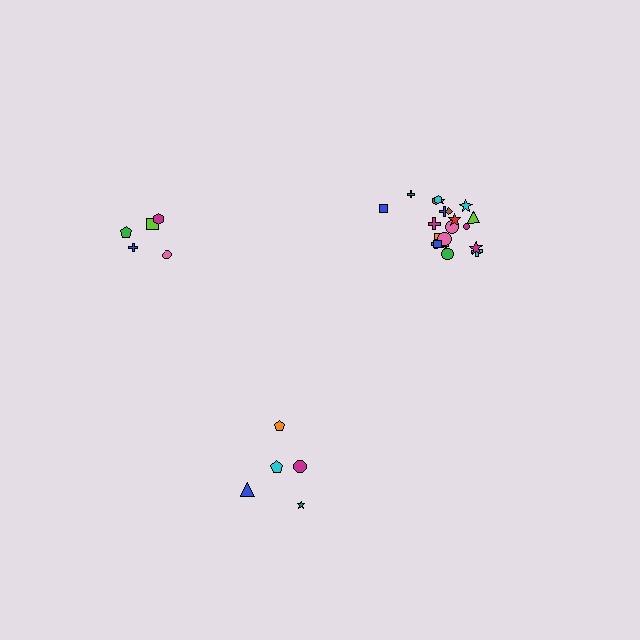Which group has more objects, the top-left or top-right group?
The top-right group.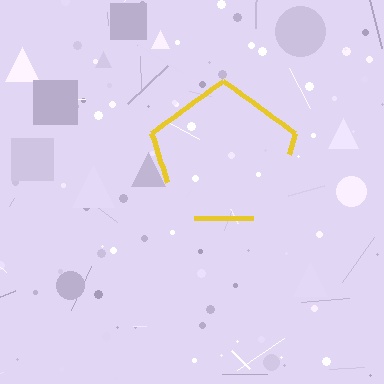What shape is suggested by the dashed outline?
The dashed outline suggests a pentagon.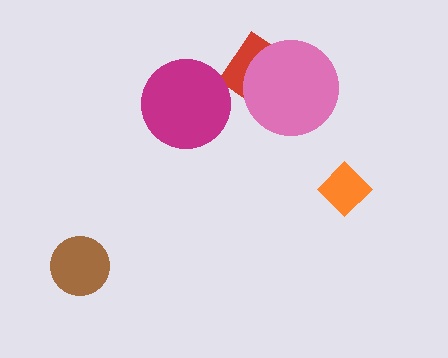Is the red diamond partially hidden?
Yes, it is partially covered by another shape.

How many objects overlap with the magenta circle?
0 objects overlap with the magenta circle.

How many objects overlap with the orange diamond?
0 objects overlap with the orange diamond.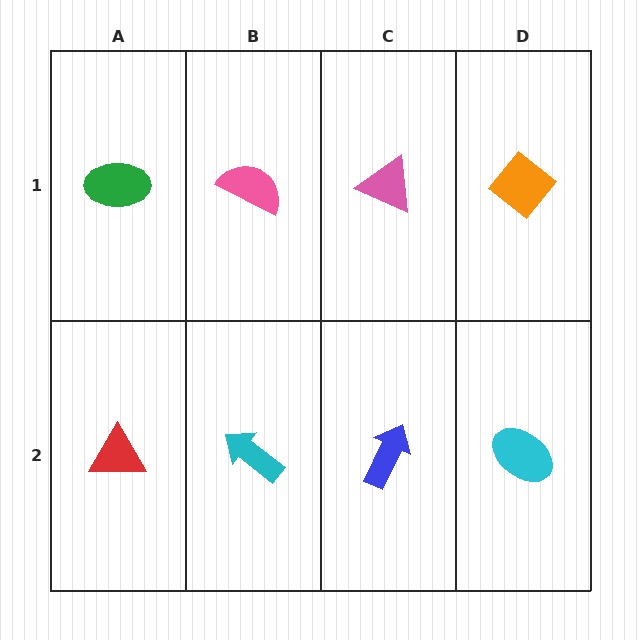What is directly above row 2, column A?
A green ellipse.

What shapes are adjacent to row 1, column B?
A cyan arrow (row 2, column B), a green ellipse (row 1, column A), a pink triangle (row 1, column C).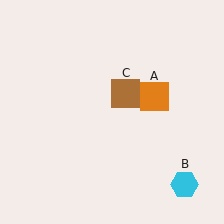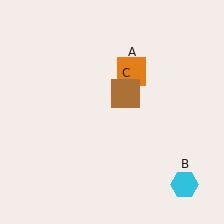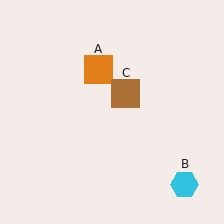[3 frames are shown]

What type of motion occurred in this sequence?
The orange square (object A) rotated counterclockwise around the center of the scene.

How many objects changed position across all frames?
1 object changed position: orange square (object A).